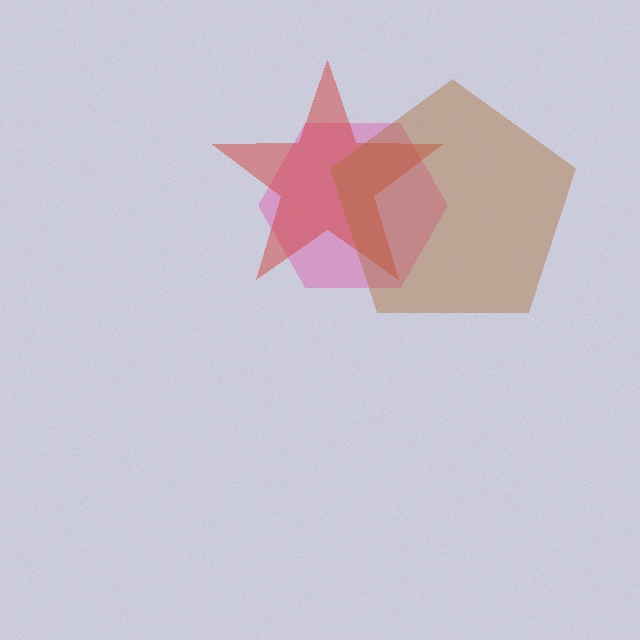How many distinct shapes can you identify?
There are 3 distinct shapes: a pink hexagon, a red star, a brown pentagon.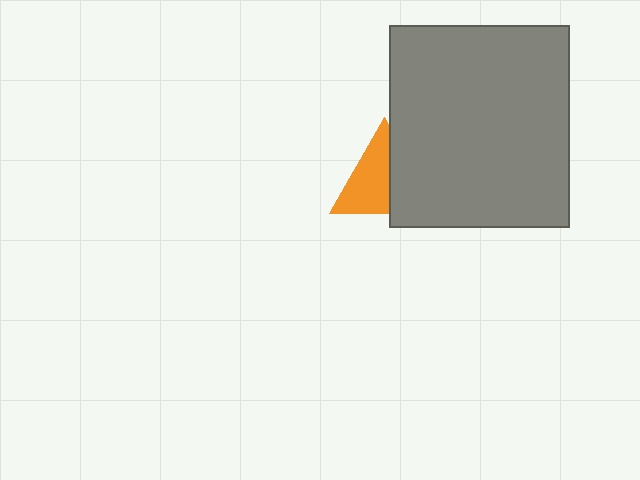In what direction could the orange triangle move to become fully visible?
The orange triangle could move left. That would shift it out from behind the gray rectangle entirely.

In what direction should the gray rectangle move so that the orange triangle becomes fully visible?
The gray rectangle should move right. That is the shortest direction to clear the overlap and leave the orange triangle fully visible.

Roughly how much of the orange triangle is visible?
About half of it is visible (roughly 58%).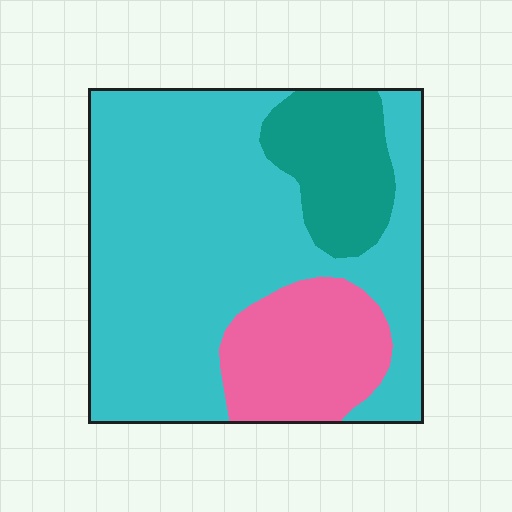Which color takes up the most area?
Cyan, at roughly 65%.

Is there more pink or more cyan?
Cyan.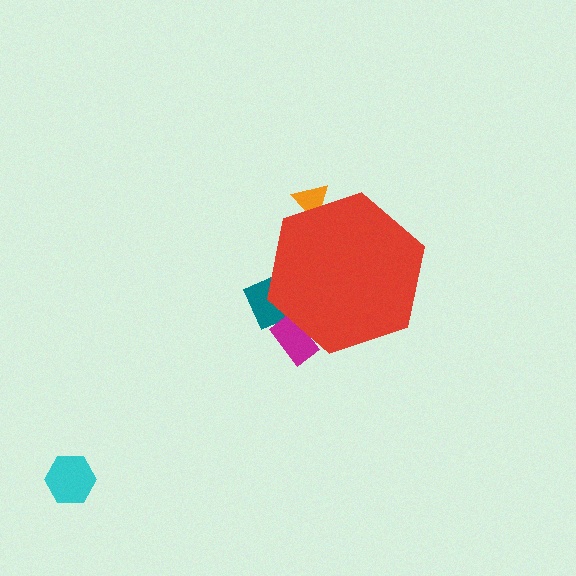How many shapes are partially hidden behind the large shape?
3 shapes are partially hidden.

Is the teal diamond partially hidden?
Yes, the teal diamond is partially hidden behind the red hexagon.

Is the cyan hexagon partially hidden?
No, the cyan hexagon is fully visible.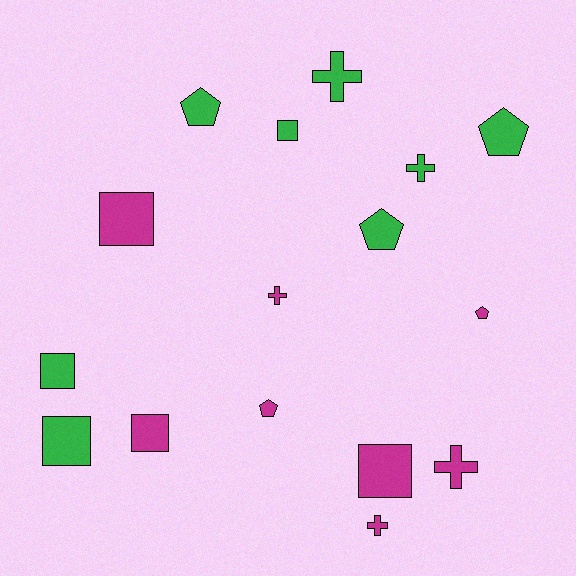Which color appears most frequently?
Green, with 8 objects.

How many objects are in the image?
There are 16 objects.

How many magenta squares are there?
There are 3 magenta squares.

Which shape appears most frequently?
Square, with 6 objects.